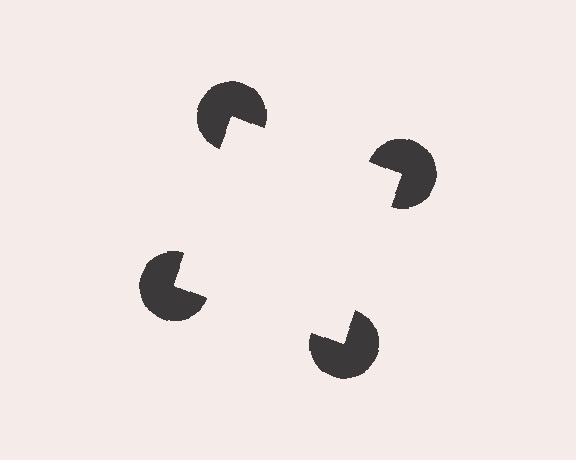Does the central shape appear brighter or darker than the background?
It typically appears slightly brighter than the background, even though no actual brightness change is drawn.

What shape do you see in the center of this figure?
An illusory square — its edges are inferred from the aligned wedge cuts in the pac-man discs, not physically drawn.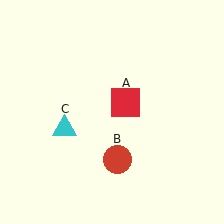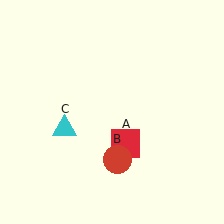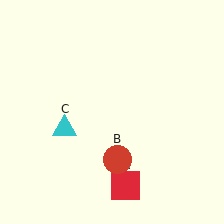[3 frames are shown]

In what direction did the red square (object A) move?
The red square (object A) moved down.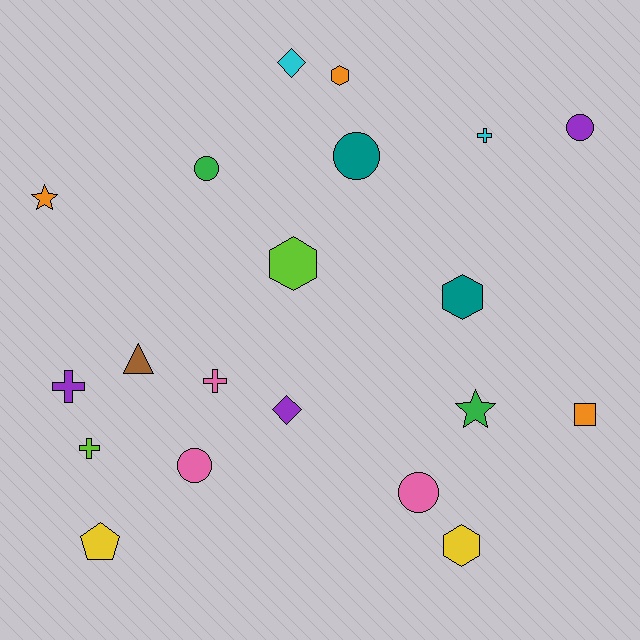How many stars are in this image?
There are 2 stars.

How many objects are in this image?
There are 20 objects.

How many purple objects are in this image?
There are 3 purple objects.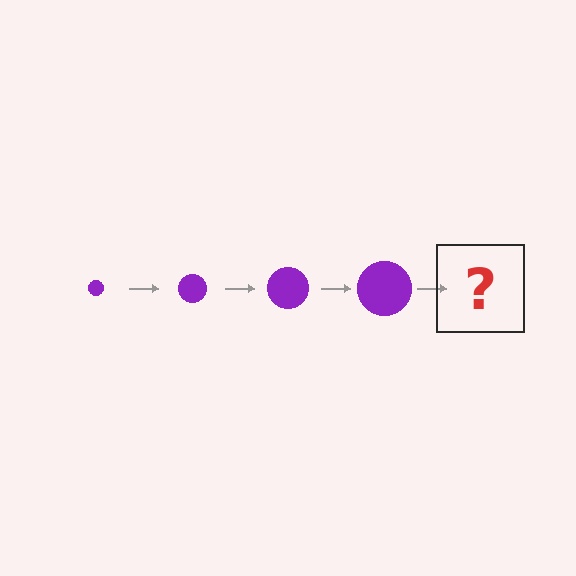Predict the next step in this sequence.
The next step is a purple circle, larger than the previous one.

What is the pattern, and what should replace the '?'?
The pattern is that the circle gets progressively larger each step. The '?' should be a purple circle, larger than the previous one.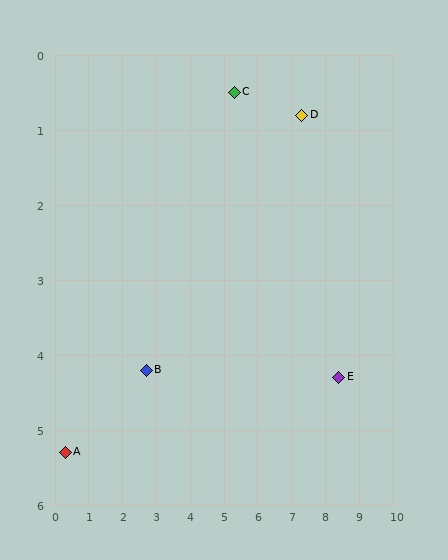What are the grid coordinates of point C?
Point C is at approximately (5.3, 0.5).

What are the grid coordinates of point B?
Point B is at approximately (2.7, 4.2).